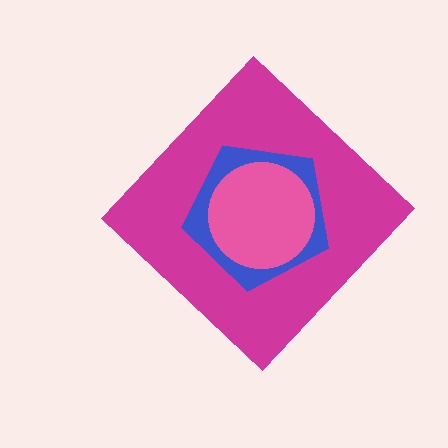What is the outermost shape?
The magenta diamond.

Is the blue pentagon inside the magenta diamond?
Yes.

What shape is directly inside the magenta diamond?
The blue pentagon.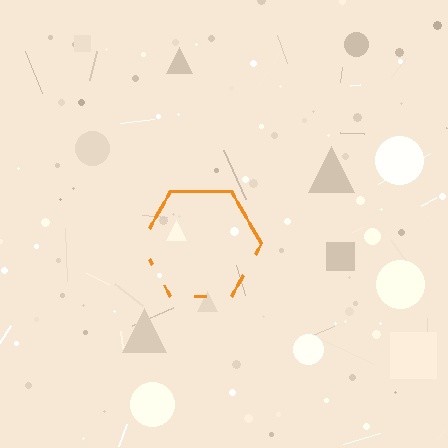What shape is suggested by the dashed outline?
The dashed outline suggests a hexagon.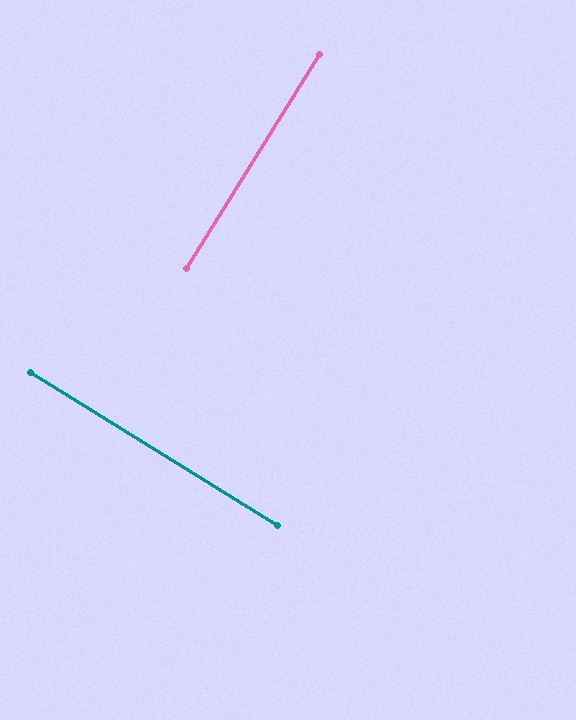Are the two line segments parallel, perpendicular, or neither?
Perpendicular — they meet at approximately 90°.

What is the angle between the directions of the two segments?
Approximately 90 degrees.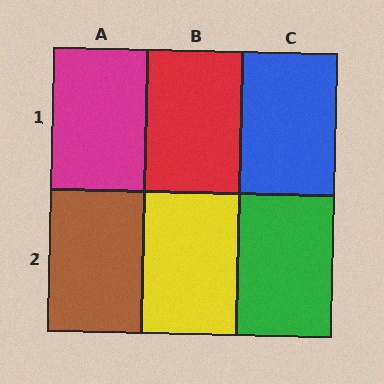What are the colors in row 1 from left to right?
Magenta, red, blue.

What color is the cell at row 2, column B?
Yellow.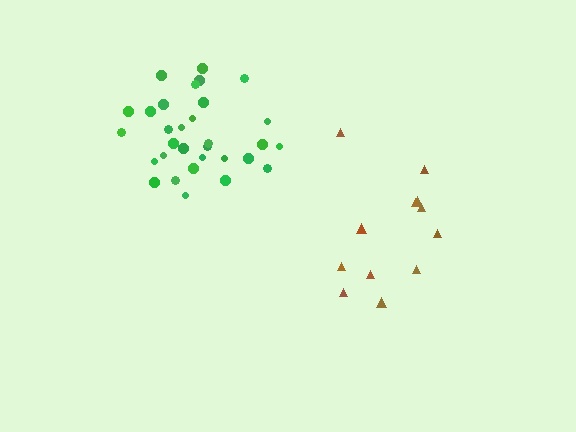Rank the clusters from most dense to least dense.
green, brown.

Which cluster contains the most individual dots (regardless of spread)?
Green (31).